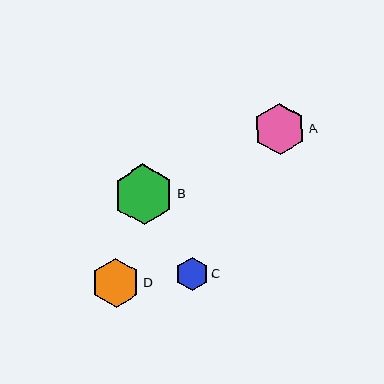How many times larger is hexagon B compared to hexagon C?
Hexagon B is approximately 1.8 times the size of hexagon C.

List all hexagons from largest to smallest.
From largest to smallest: B, A, D, C.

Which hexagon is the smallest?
Hexagon C is the smallest with a size of approximately 33 pixels.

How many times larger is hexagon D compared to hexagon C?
Hexagon D is approximately 1.5 times the size of hexagon C.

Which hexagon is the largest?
Hexagon B is the largest with a size of approximately 61 pixels.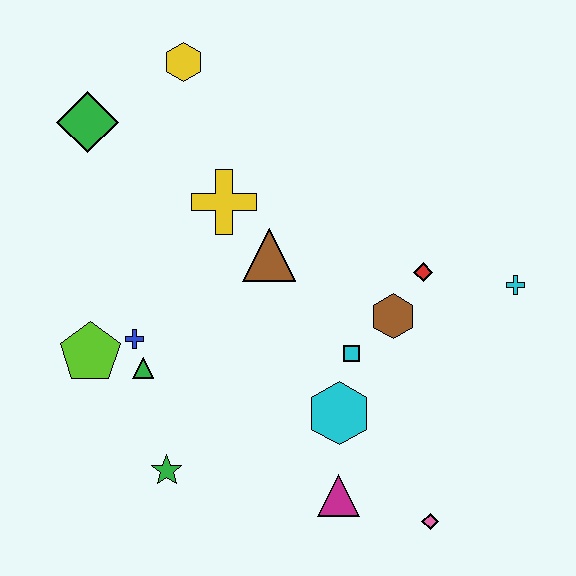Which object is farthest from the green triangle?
The cyan cross is farthest from the green triangle.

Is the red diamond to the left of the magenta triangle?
No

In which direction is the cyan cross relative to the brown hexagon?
The cyan cross is to the right of the brown hexagon.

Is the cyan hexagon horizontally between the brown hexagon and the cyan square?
No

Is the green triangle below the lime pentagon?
Yes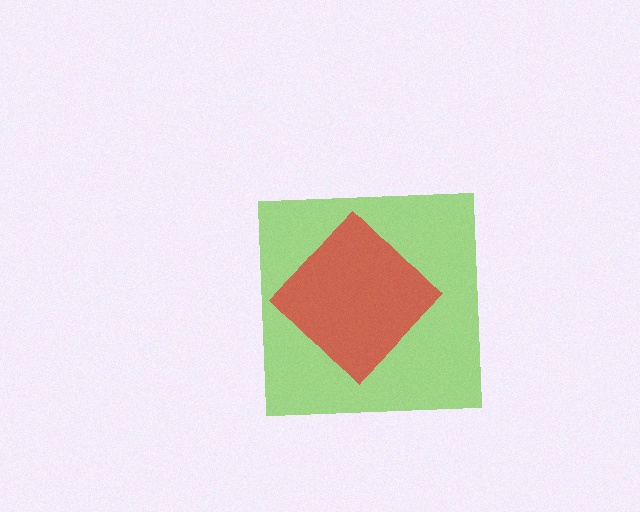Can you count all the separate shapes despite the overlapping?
Yes, there are 2 separate shapes.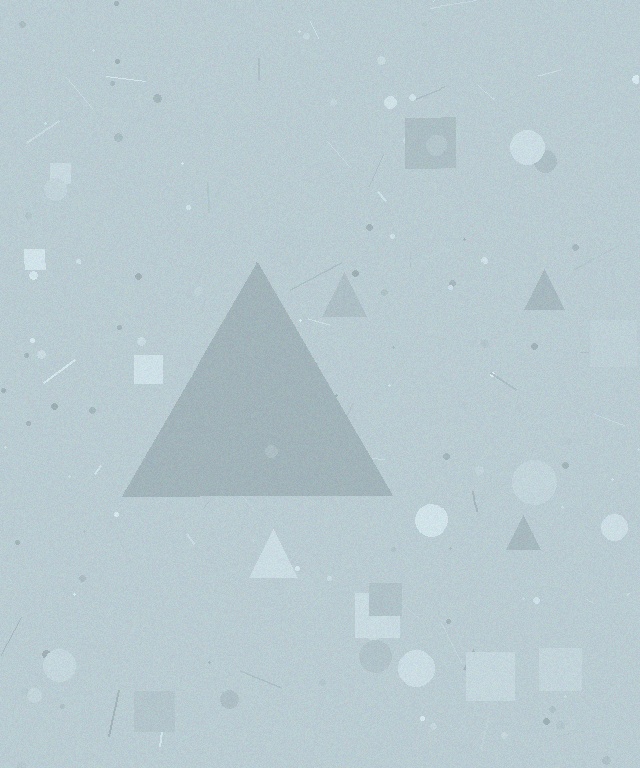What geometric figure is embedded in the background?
A triangle is embedded in the background.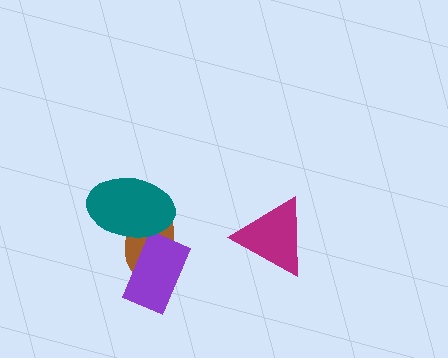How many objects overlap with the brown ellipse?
2 objects overlap with the brown ellipse.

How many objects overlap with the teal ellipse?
2 objects overlap with the teal ellipse.